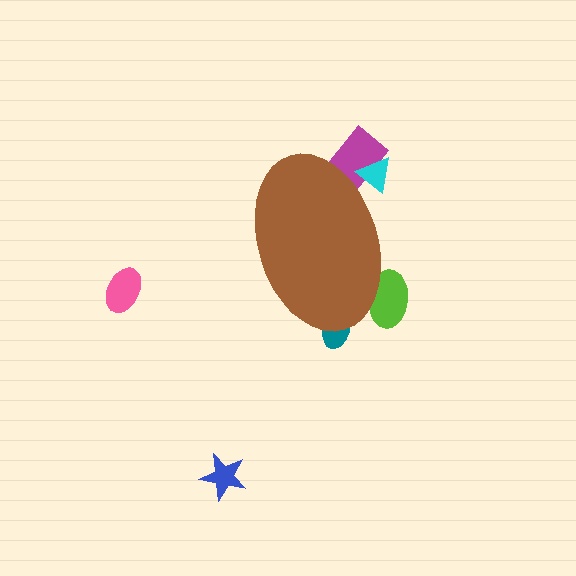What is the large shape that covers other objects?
A brown ellipse.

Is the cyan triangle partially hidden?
Yes, the cyan triangle is partially hidden behind the brown ellipse.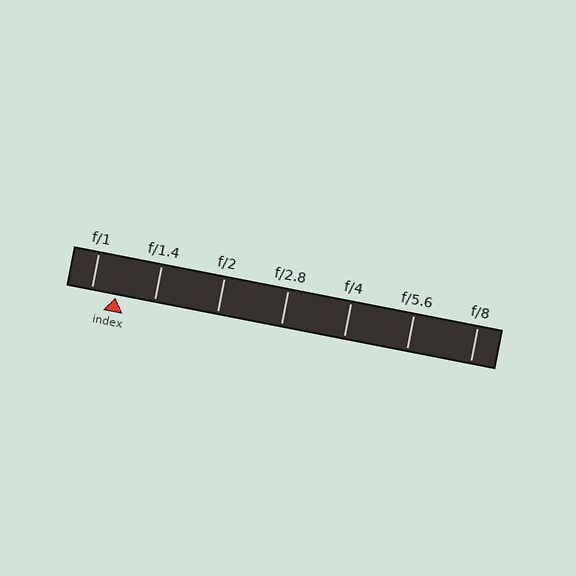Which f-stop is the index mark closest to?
The index mark is closest to f/1.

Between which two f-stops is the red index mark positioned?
The index mark is between f/1 and f/1.4.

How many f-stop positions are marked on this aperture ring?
There are 7 f-stop positions marked.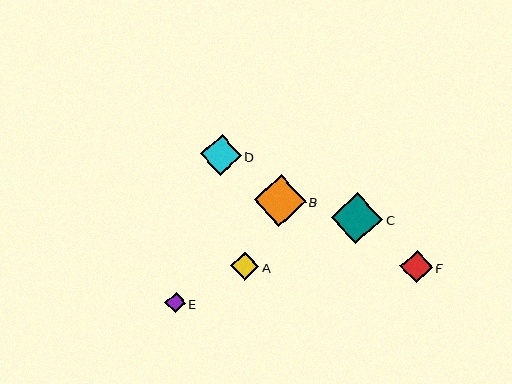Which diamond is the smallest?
Diamond E is the smallest with a size of approximately 21 pixels.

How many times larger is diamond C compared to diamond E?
Diamond C is approximately 2.5 times the size of diamond E.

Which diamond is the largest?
Diamond C is the largest with a size of approximately 52 pixels.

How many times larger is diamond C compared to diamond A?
Diamond C is approximately 1.8 times the size of diamond A.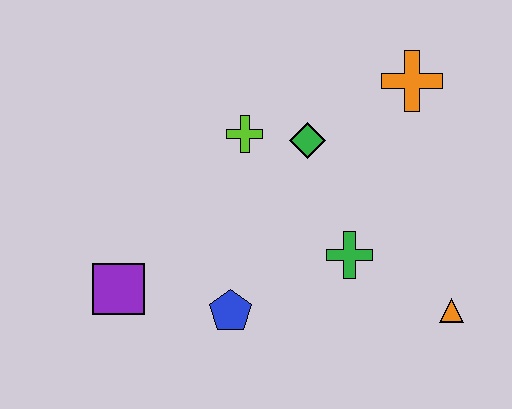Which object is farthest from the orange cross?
The purple square is farthest from the orange cross.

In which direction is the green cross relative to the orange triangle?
The green cross is to the left of the orange triangle.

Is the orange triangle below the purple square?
Yes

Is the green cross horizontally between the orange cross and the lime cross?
Yes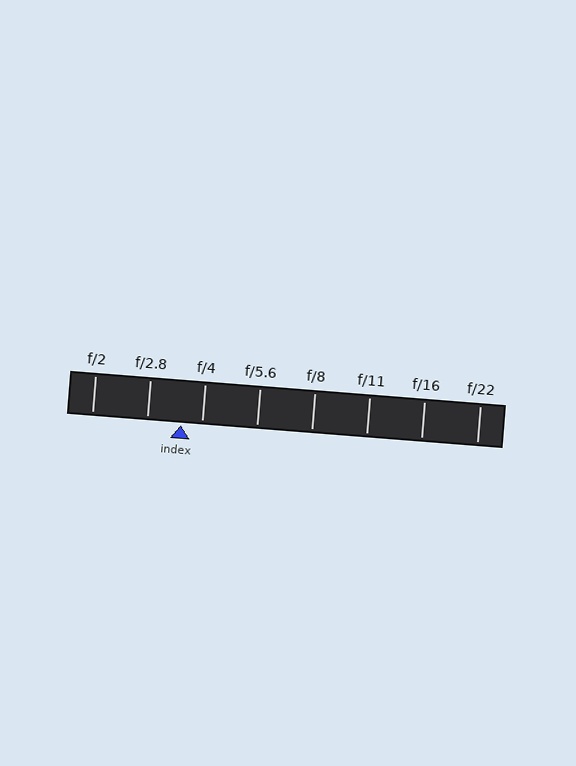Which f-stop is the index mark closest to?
The index mark is closest to f/4.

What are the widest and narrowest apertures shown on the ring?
The widest aperture shown is f/2 and the narrowest is f/22.